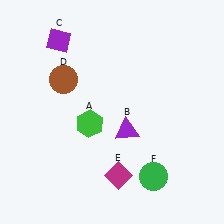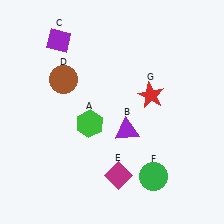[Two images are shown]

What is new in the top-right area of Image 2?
A red star (G) was added in the top-right area of Image 2.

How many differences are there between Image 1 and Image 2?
There is 1 difference between the two images.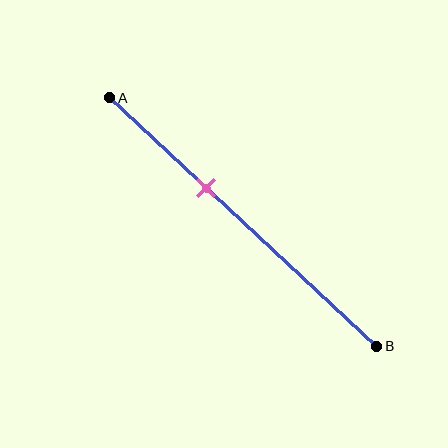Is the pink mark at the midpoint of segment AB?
No, the mark is at about 35% from A, not at the 50% midpoint.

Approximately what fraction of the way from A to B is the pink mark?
The pink mark is approximately 35% of the way from A to B.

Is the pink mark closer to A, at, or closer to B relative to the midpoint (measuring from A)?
The pink mark is closer to point A than the midpoint of segment AB.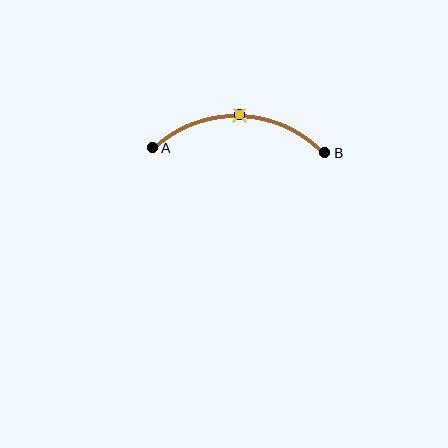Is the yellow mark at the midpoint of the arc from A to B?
Yes. The yellow mark lies on the arc at equal arc-length from both A and B — it is the arc midpoint.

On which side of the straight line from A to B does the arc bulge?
The arc bulges above the straight line connecting A and B.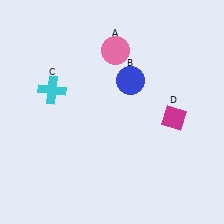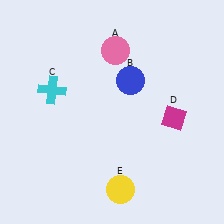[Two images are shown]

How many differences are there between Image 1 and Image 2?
There is 1 difference between the two images.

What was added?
A yellow circle (E) was added in Image 2.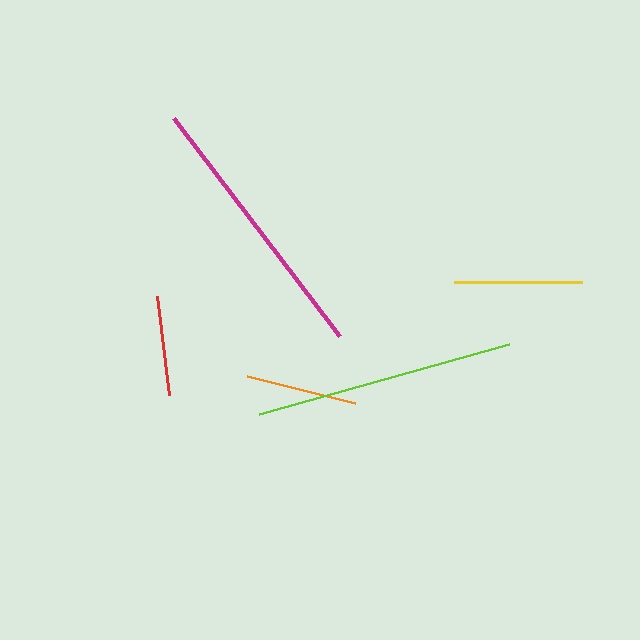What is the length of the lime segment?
The lime segment is approximately 259 pixels long.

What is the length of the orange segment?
The orange segment is approximately 112 pixels long.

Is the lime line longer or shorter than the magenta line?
The magenta line is longer than the lime line.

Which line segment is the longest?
The magenta line is the longest at approximately 274 pixels.